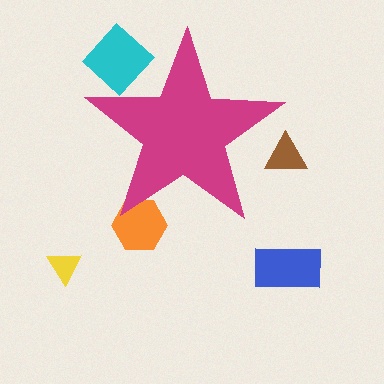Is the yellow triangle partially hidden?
No, the yellow triangle is fully visible.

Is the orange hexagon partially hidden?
Yes, the orange hexagon is partially hidden behind the magenta star.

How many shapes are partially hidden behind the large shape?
3 shapes are partially hidden.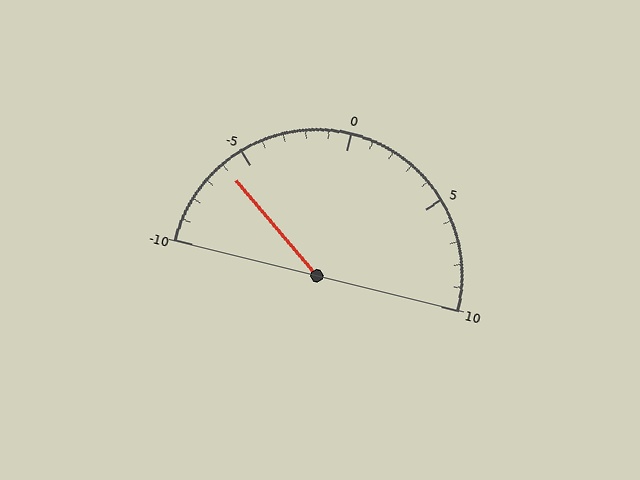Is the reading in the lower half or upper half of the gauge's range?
The reading is in the lower half of the range (-10 to 10).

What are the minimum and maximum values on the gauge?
The gauge ranges from -10 to 10.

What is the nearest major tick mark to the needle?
The nearest major tick mark is -5.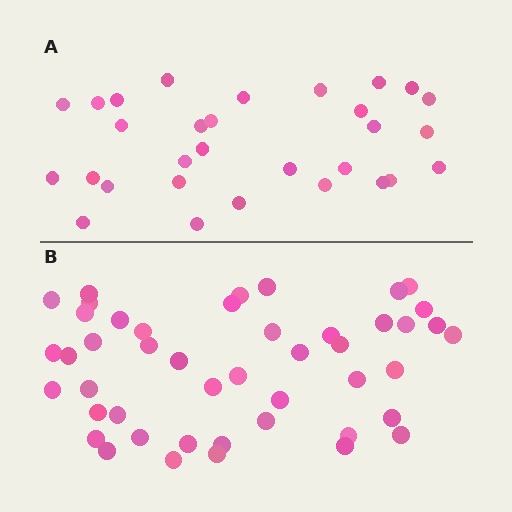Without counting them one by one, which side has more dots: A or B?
Region B (the bottom region) has more dots.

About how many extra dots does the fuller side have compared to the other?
Region B has approximately 15 more dots than region A.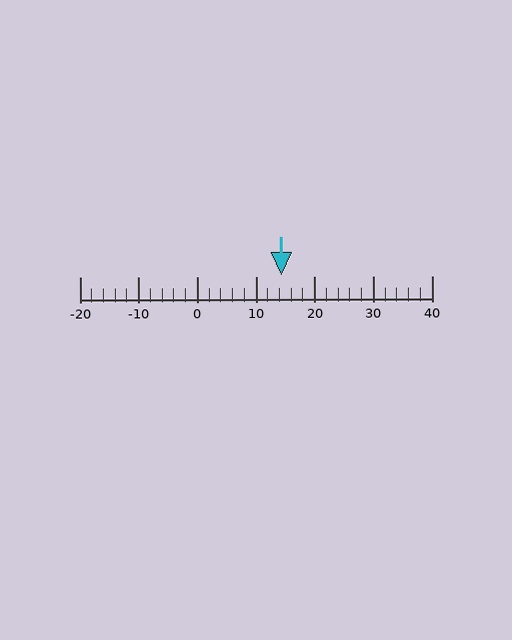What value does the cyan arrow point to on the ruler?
The cyan arrow points to approximately 14.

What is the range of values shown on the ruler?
The ruler shows values from -20 to 40.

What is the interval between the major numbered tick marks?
The major tick marks are spaced 10 units apart.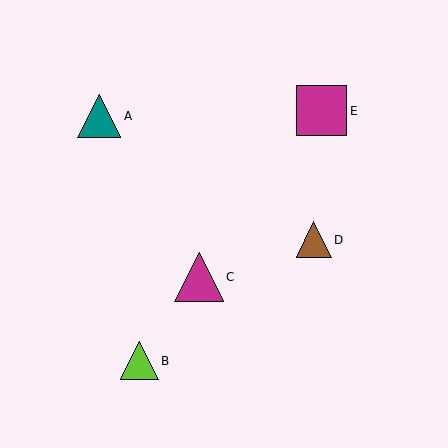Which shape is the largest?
The magenta square (labeled E) is the largest.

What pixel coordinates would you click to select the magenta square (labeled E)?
Click at (321, 111) to select the magenta square E.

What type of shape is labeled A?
Shape A is a teal triangle.